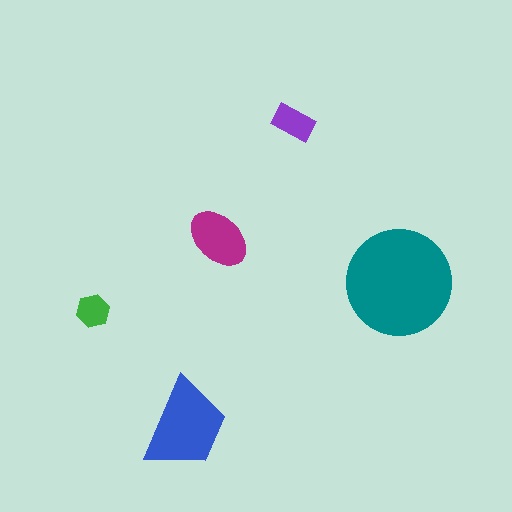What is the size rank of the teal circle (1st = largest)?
1st.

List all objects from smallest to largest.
The green hexagon, the purple rectangle, the magenta ellipse, the blue trapezoid, the teal circle.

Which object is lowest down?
The blue trapezoid is bottommost.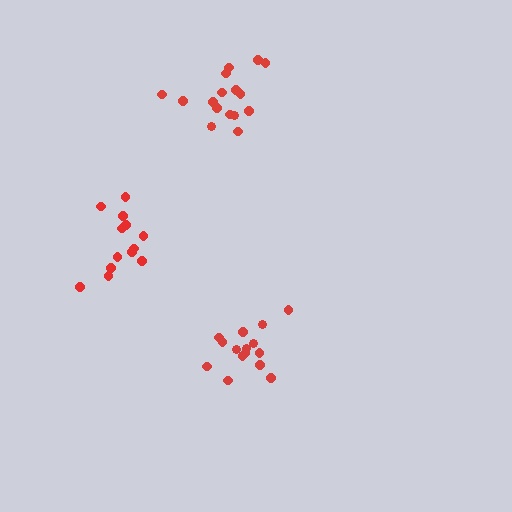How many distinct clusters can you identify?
There are 3 distinct clusters.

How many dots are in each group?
Group 1: 16 dots, Group 2: 15 dots, Group 3: 13 dots (44 total).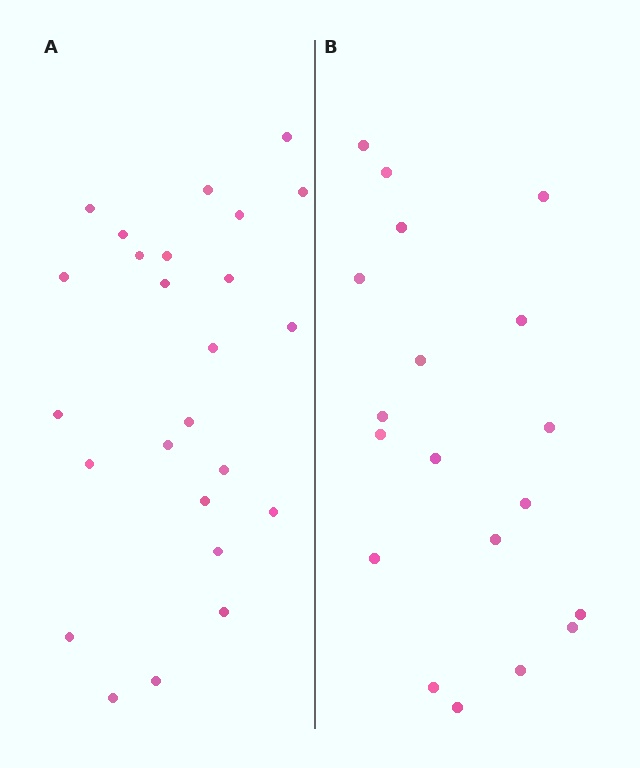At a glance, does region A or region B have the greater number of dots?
Region A (the left region) has more dots.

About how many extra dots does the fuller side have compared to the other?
Region A has about 6 more dots than region B.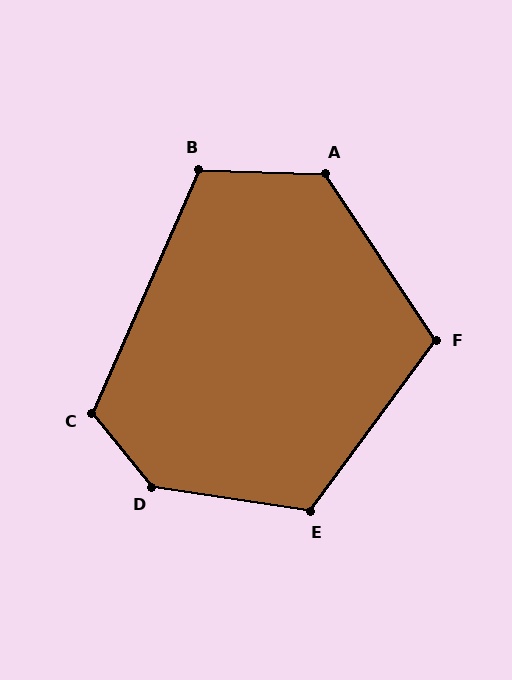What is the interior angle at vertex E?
Approximately 117 degrees (obtuse).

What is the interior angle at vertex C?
Approximately 117 degrees (obtuse).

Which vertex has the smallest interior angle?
F, at approximately 110 degrees.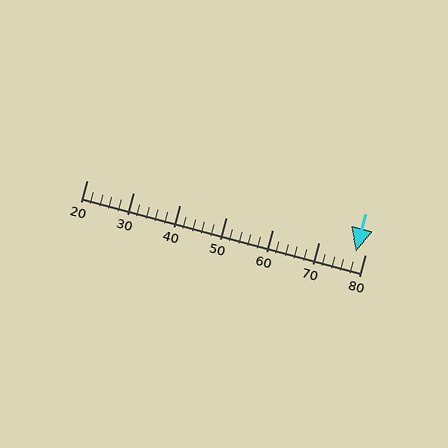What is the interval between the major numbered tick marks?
The major tick marks are spaced 10 units apart.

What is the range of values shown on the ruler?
The ruler shows values from 20 to 80.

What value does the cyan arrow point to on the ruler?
The cyan arrow points to approximately 78.